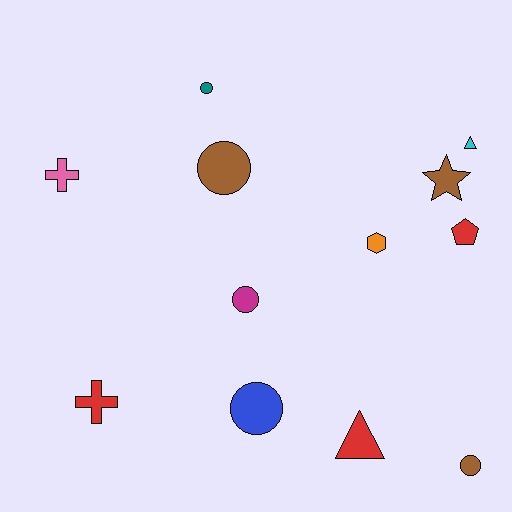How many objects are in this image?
There are 12 objects.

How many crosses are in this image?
There are 2 crosses.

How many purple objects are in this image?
There are no purple objects.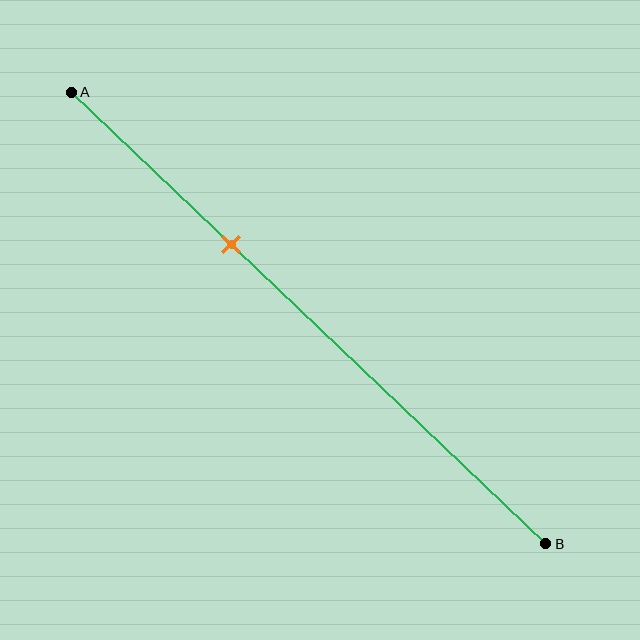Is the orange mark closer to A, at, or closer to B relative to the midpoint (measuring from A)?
The orange mark is closer to point A than the midpoint of segment AB.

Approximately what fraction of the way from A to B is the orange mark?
The orange mark is approximately 35% of the way from A to B.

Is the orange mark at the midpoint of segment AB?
No, the mark is at about 35% from A, not at the 50% midpoint.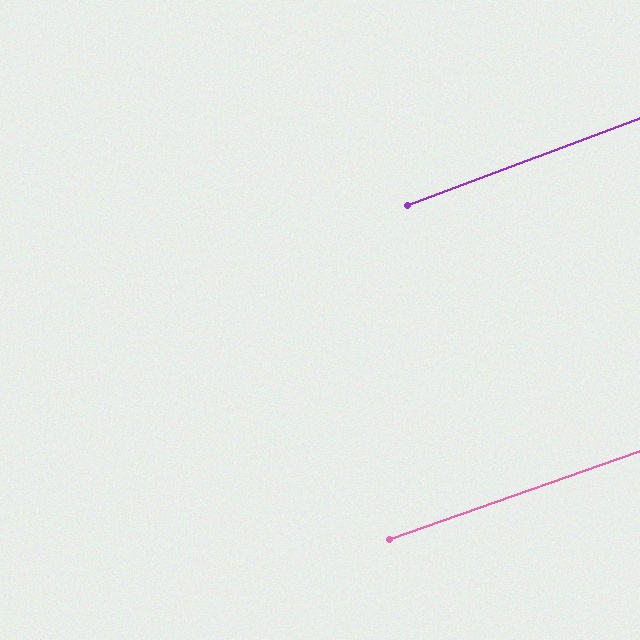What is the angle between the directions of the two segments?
Approximately 1 degree.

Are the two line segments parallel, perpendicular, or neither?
Parallel — their directions differ by only 1.2°.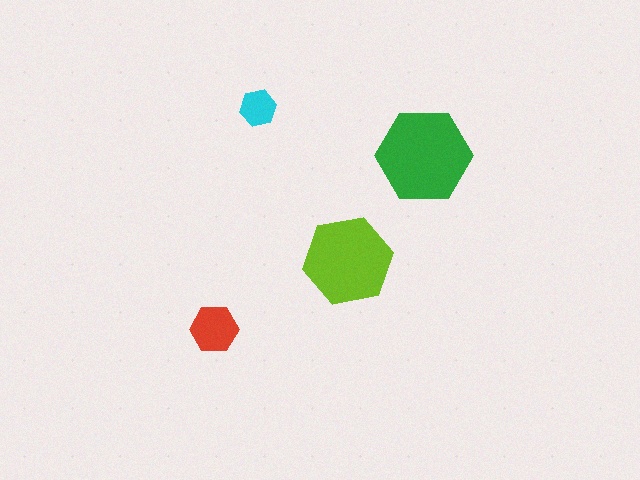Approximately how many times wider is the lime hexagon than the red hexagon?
About 2 times wider.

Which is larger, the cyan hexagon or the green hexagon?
The green one.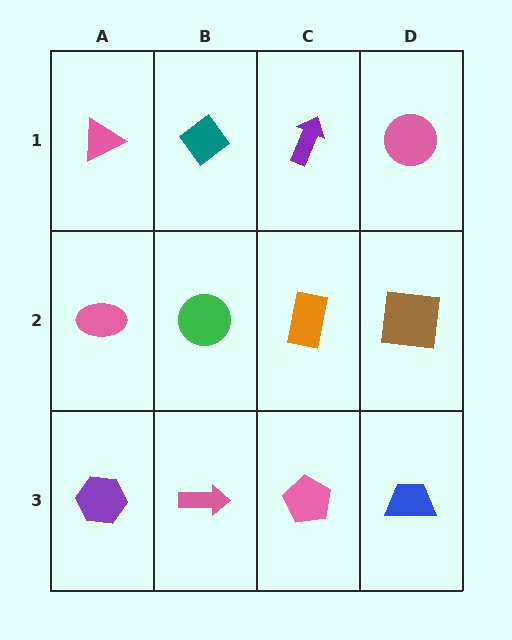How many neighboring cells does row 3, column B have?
3.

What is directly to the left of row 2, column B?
A pink ellipse.